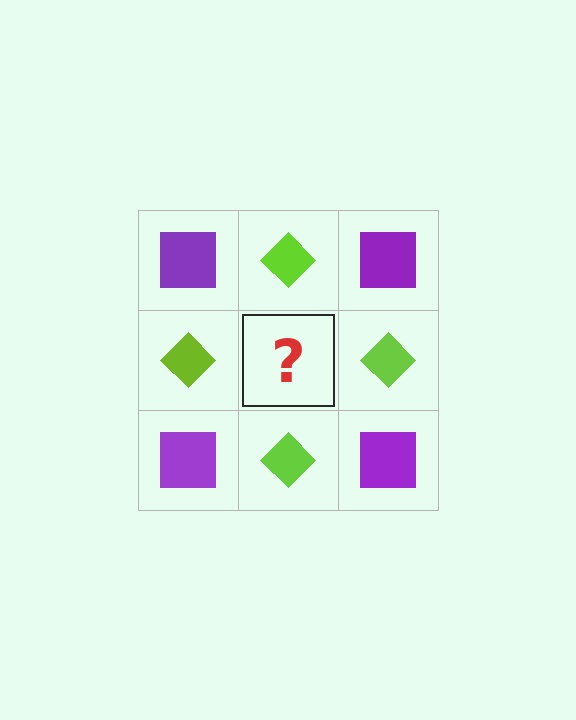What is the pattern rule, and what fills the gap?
The rule is that it alternates purple square and lime diamond in a checkerboard pattern. The gap should be filled with a purple square.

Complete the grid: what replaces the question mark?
The question mark should be replaced with a purple square.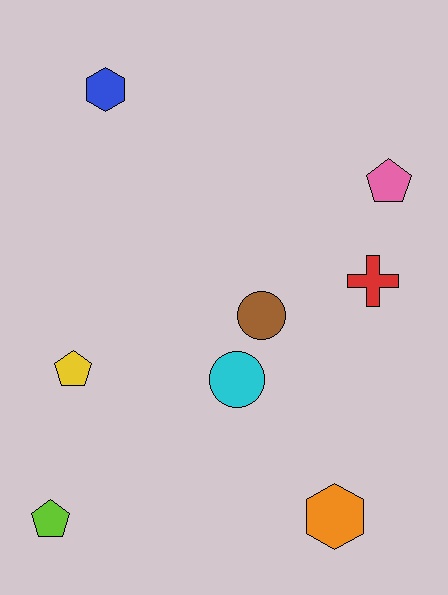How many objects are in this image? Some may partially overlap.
There are 8 objects.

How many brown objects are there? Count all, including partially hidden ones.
There is 1 brown object.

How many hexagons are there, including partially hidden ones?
There are 2 hexagons.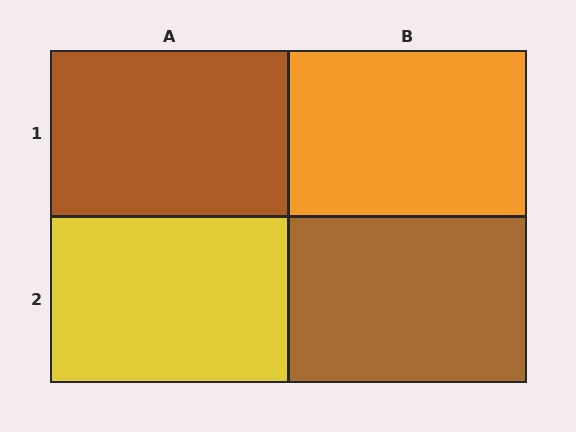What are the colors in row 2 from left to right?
Yellow, brown.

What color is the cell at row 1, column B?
Orange.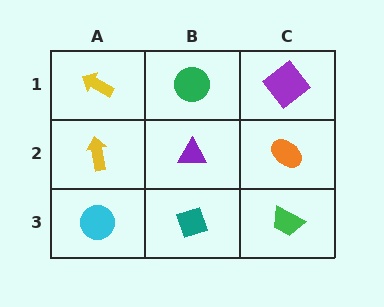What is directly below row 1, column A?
A yellow arrow.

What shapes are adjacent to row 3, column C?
An orange ellipse (row 2, column C), a teal diamond (row 3, column B).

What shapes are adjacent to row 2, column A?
A yellow arrow (row 1, column A), a cyan circle (row 3, column A), a purple triangle (row 2, column B).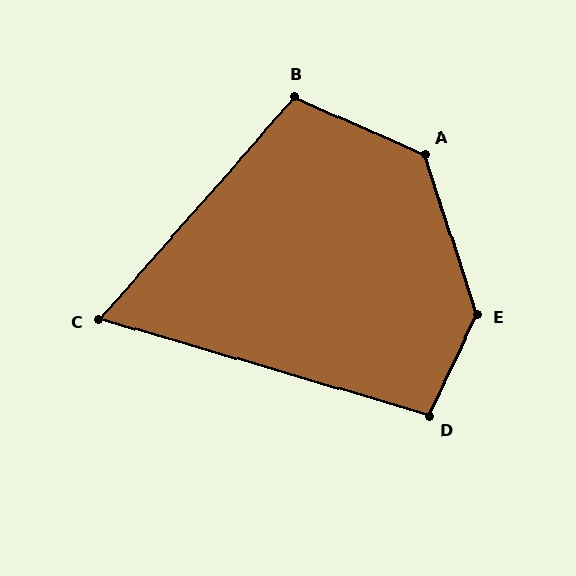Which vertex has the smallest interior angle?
C, at approximately 65 degrees.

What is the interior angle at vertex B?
Approximately 108 degrees (obtuse).